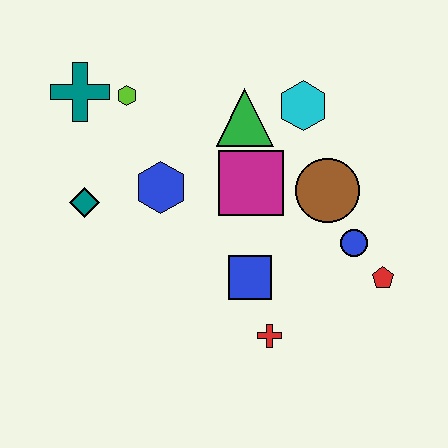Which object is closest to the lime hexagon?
The teal cross is closest to the lime hexagon.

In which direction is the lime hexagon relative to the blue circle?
The lime hexagon is to the left of the blue circle.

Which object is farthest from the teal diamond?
The red pentagon is farthest from the teal diamond.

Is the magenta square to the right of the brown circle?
No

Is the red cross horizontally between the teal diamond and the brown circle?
Yes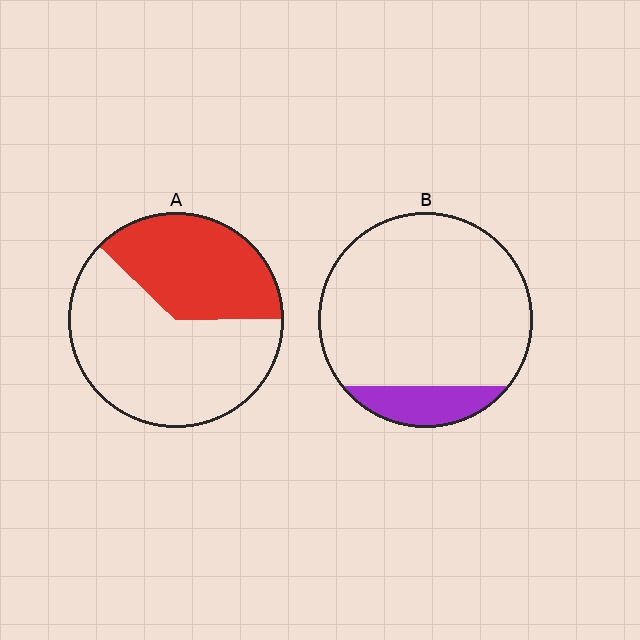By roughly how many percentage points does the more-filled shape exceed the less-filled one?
By roughly 25 percentage points (A over B).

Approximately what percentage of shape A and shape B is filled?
A is approximately 40% and B is approximately 15%.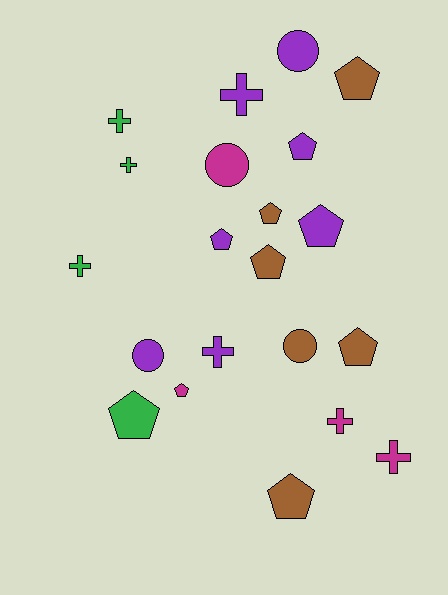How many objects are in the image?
There are 21 objects.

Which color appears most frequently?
Purple, with 7 objects.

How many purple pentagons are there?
There are 3 purple pentagons.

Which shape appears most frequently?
Pentagon, with 10 objects.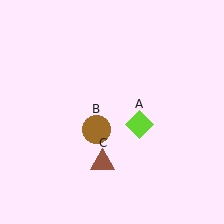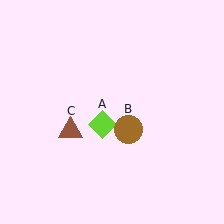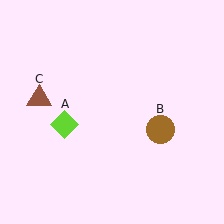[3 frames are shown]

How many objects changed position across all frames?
3 objects changed position: lime diamond (object A), brown circle (object B), brown triangle (object C).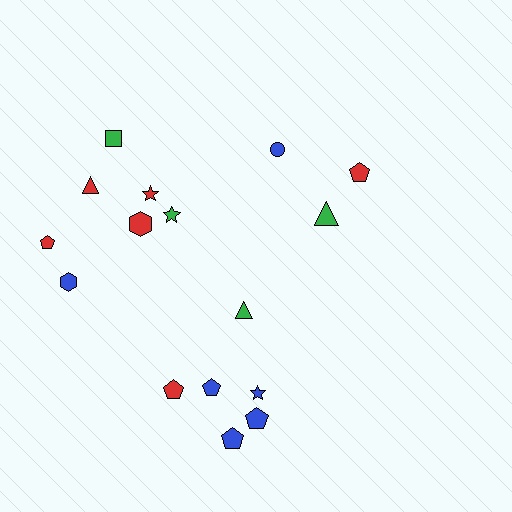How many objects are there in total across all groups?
There are 16 objects.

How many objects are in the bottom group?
There are 6 objects.